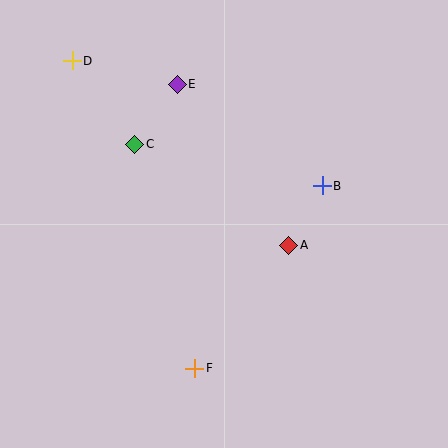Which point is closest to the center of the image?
Point A at (289, 245) is closest to the center.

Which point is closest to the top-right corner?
Point B is closest to the top-right corner.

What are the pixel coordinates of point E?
Point E is at (177, 84).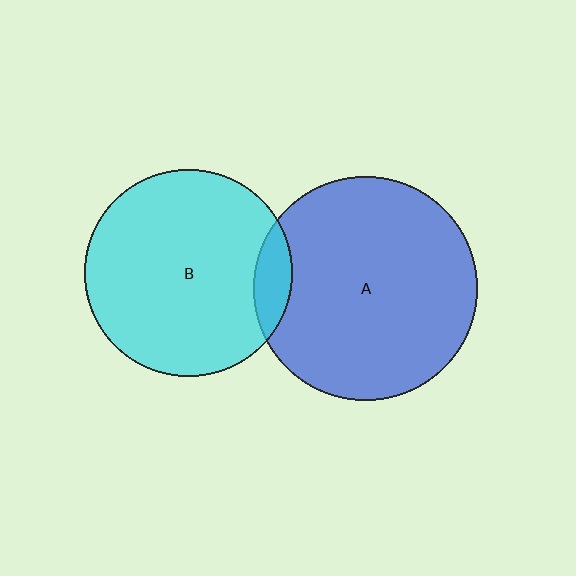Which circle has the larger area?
Circle A (blue).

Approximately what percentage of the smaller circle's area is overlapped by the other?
Approximately 10%.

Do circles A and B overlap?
Yes.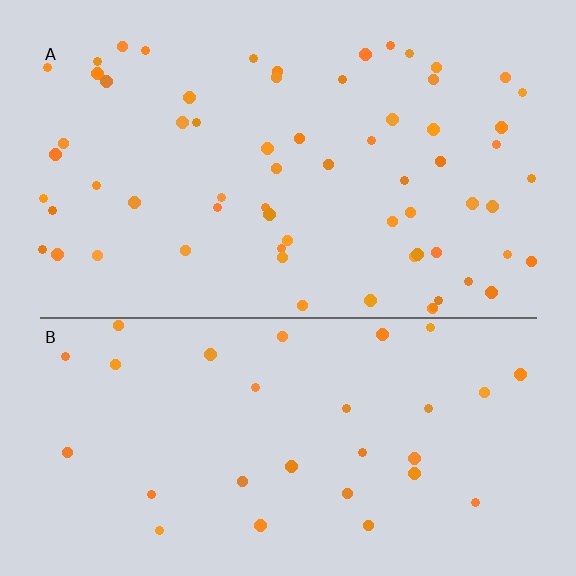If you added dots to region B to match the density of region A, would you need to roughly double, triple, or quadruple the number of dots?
Approximately double.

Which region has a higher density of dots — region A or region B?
A (the top).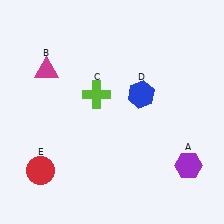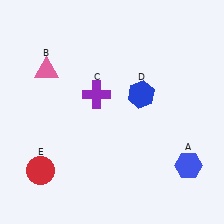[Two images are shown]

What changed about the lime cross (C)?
In Image 1, C is lime. In Image 2, it changed to purple.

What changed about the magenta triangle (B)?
In Image 1, B is magenta. In Image 2, it changed to pink.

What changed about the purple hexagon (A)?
In Image 1, A is purple. In Image 2, it changed to blue.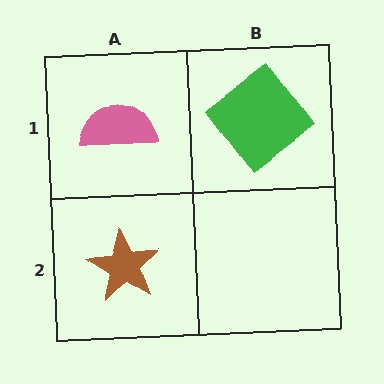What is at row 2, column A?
A brown star.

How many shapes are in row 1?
2 shapes.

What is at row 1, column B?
A green diamond.